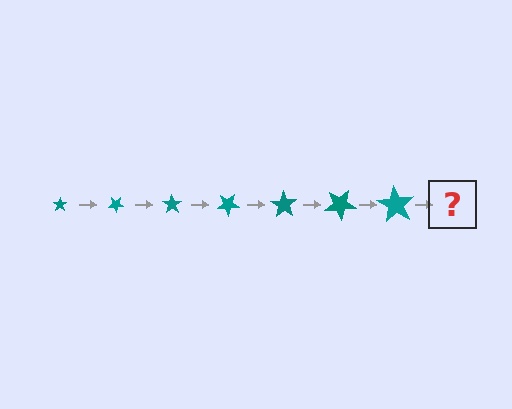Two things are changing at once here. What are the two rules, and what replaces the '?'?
The two rules are that the star grows larger each step and it rotates 35 degrees each step. The '?' should be a star, larger than the previous one and rotated 245 degrees from the start.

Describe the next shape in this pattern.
It should be a star, larger than the previous one and rotated 245 degrees from the start.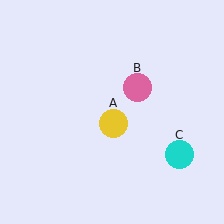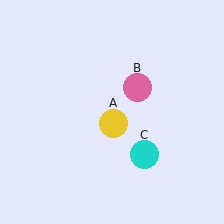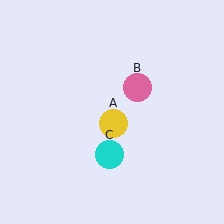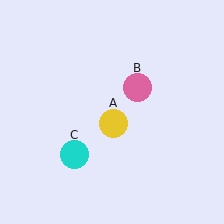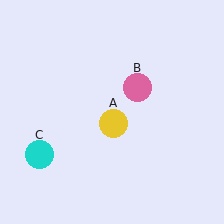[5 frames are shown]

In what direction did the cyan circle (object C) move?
The cyan circle (object C) moved left.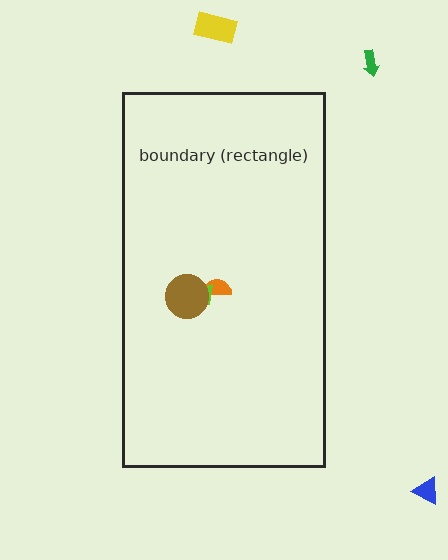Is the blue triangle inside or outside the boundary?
Outside.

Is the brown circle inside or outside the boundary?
Inside.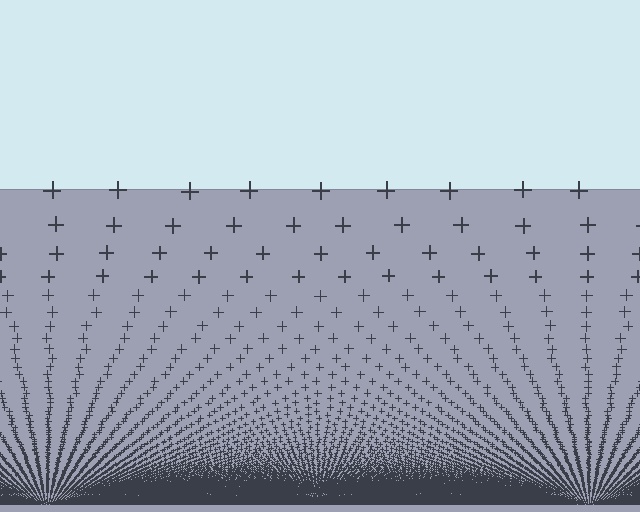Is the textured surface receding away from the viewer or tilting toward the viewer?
The surface appears to tilt toward the viewer. Texture elements get larger and sparser toward the top.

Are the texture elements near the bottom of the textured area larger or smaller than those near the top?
Smaller. The gradient is inverted — elements near the bottom are smaller and denser.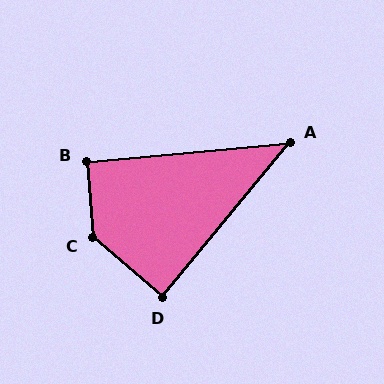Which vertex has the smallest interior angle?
A, at approximately 45 degrees.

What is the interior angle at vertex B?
Approximately 91 degrees (approximately right).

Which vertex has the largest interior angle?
C, at approximately 135 degrees.